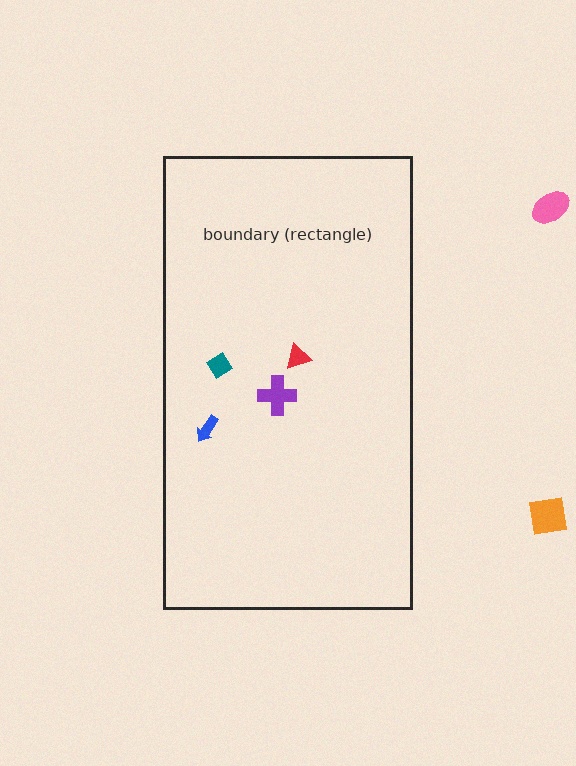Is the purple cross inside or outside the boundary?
Inside.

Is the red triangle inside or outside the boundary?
Inside.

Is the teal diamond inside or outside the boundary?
Inside.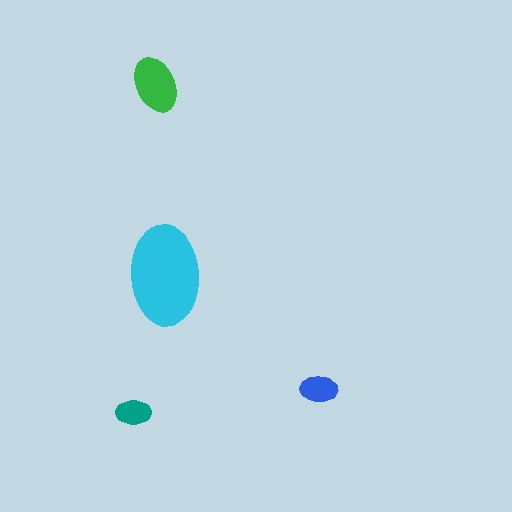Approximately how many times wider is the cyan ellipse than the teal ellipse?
About 3 times wider.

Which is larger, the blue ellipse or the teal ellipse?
The blue one.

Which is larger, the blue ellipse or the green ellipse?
The green one.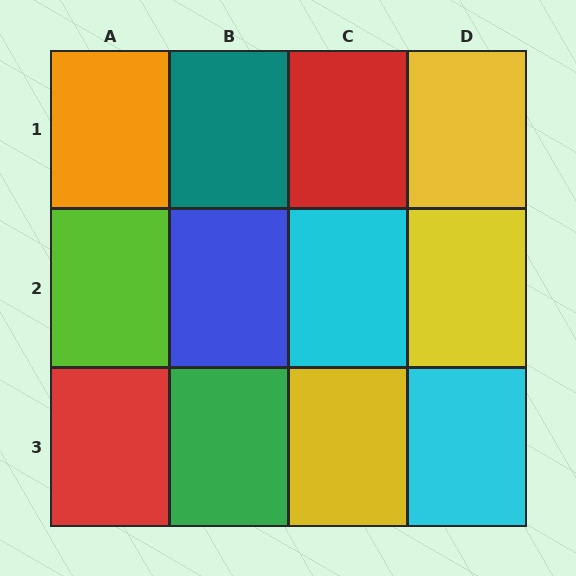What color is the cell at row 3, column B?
Green.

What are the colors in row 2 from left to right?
Lime, blue, cyan, yellow.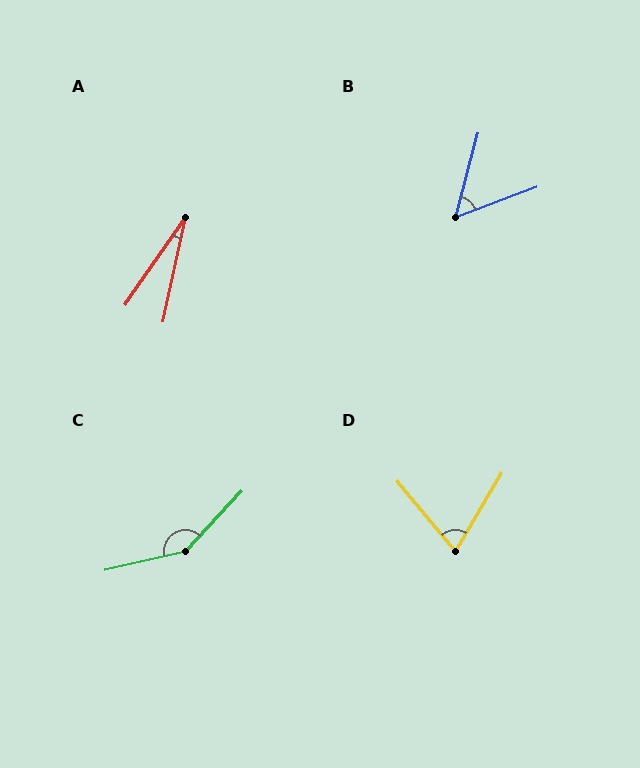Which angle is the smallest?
A, at approximately 23 degrees.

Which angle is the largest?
C, at approximately 145 degrees.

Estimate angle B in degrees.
Approximately 54 degrees.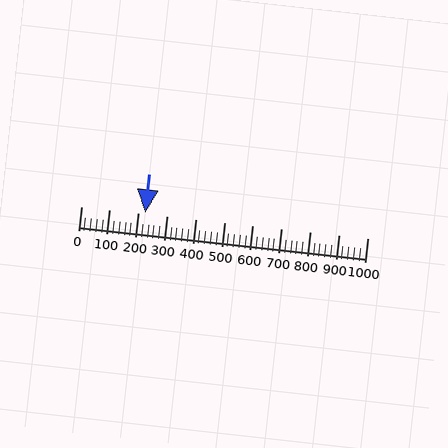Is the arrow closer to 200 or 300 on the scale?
The arrow is closer to 200.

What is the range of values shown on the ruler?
The ruler shows values from 0 to 1000.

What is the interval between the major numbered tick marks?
The major tick marks are spaced 100 units apart.